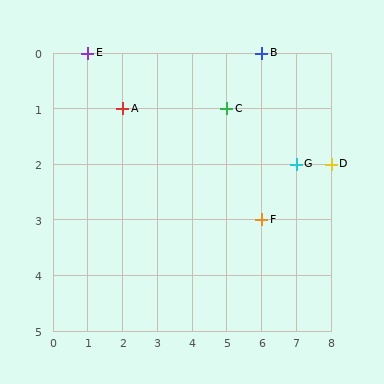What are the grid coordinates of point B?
Point B is at grid coordinates (6, 0).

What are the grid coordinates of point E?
Point E is at grid coordinates (1, 0).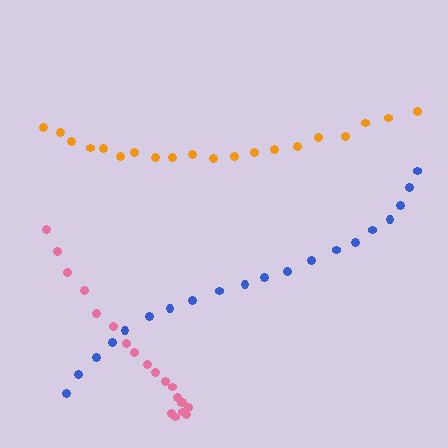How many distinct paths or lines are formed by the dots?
There are 3 distinct paths.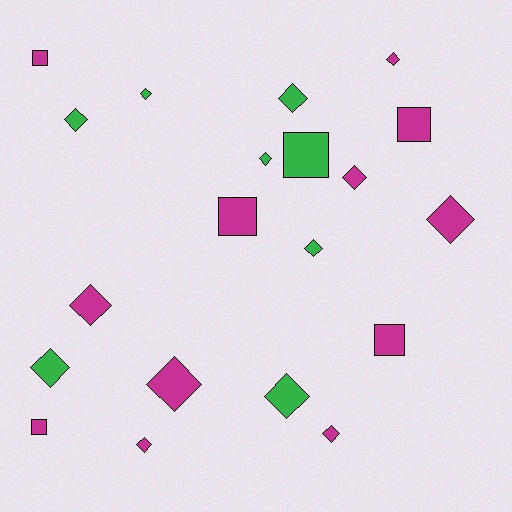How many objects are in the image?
There are 20 objects.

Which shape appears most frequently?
Diamond, with 14 objects.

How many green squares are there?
There is 1 green square.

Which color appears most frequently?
Magenta, with 12 objects.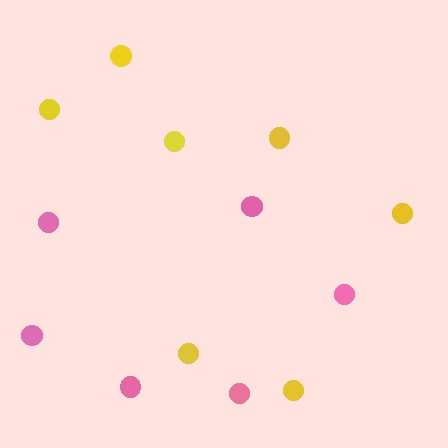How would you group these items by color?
There are 2 groups: one group of yellow circles (7) and one group of pink circles (6).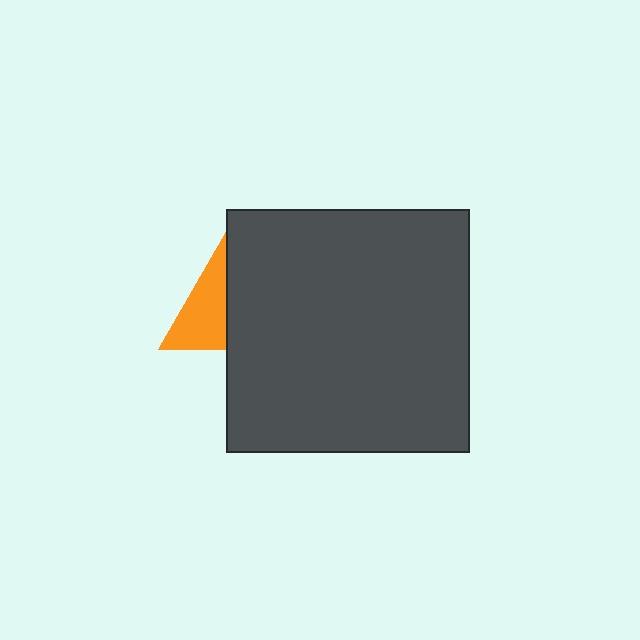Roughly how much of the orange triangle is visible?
About half of it is visible (roughly 48%).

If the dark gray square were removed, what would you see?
You would see the complete orange triangle.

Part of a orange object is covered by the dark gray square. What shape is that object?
It is a triangle.